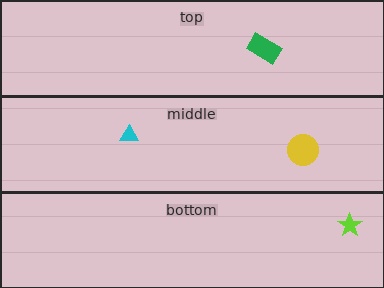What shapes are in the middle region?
The cyan triangle, the yellow circle.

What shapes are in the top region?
The green rectangle.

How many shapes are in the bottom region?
1.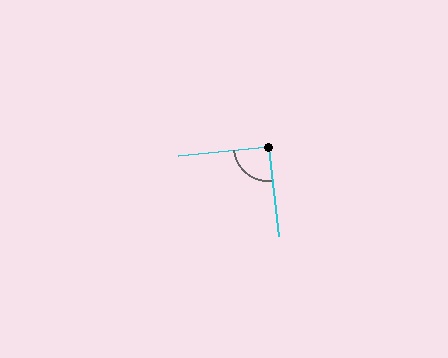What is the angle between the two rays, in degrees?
Approximately 91 degrees.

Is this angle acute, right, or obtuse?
It is approximately a right angle.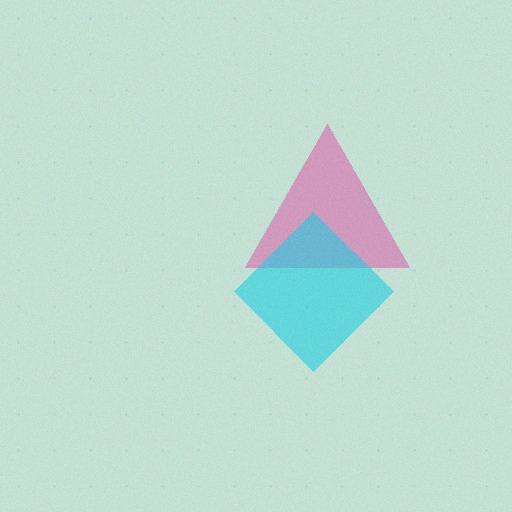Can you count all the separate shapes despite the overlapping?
Yes, there are 2 separate shapes.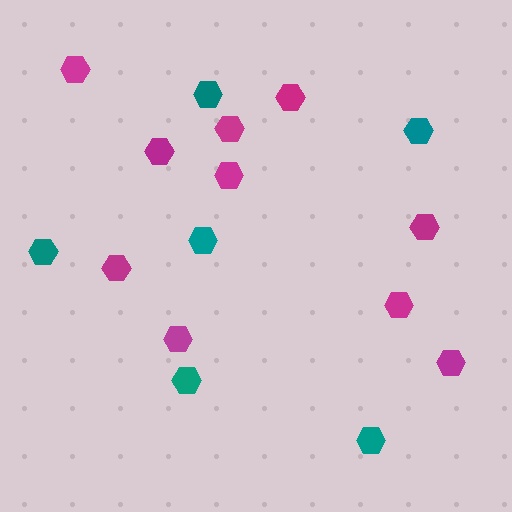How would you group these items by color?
There are 2 groups: one group of teal hexagons (6) and one group of magenta hexagons (10).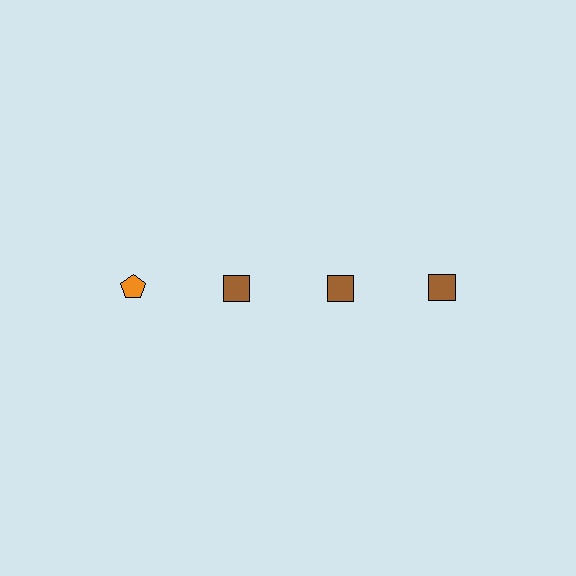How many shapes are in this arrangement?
There are 4 shapes arranged in a grid pattern.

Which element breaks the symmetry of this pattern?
The orange pentagon in the top row, leftmost column breaks the symmetry. All other shapes are brown squares.